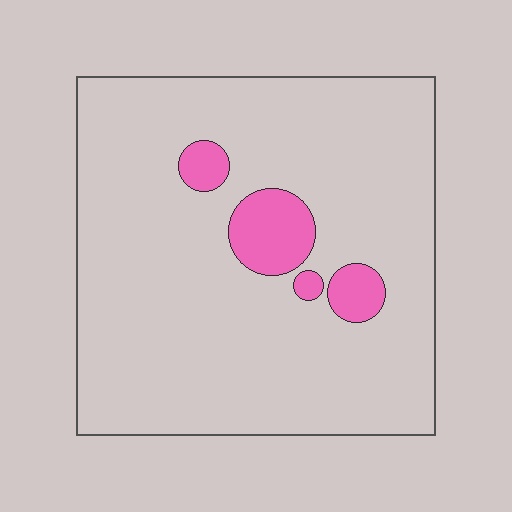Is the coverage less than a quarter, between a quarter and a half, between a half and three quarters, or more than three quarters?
Less than a quarter.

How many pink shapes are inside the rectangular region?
4.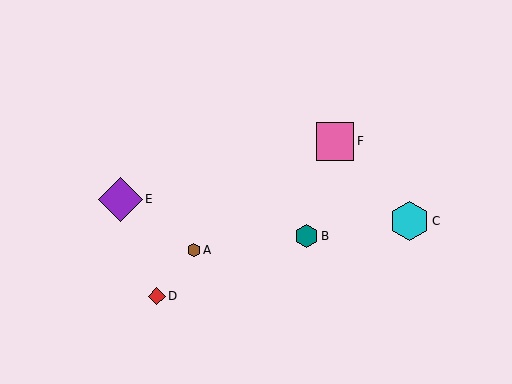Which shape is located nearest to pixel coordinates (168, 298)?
The red diamond (labeled D) at (157, 296) is nearest to that location.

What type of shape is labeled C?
Shape C is a cyan hexagon.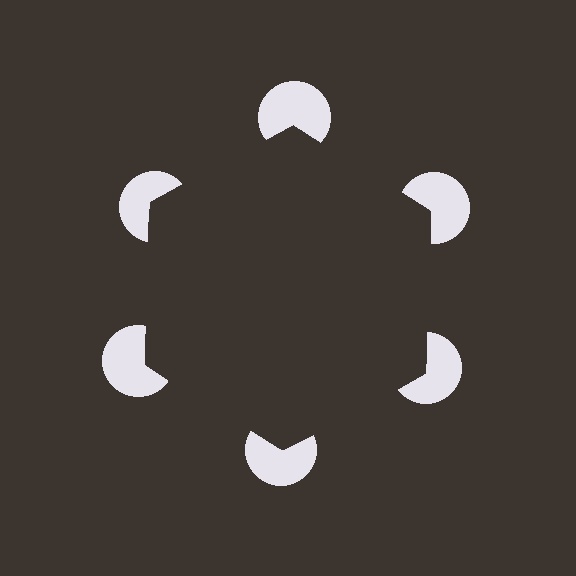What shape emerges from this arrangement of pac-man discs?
An illusory hexagon — its edges are inferred from the aligned wedge cuts in the pac-man discs, not physically drawn.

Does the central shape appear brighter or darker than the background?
It typically appears slightly darker than the background, even though no actual brightness change is drawn.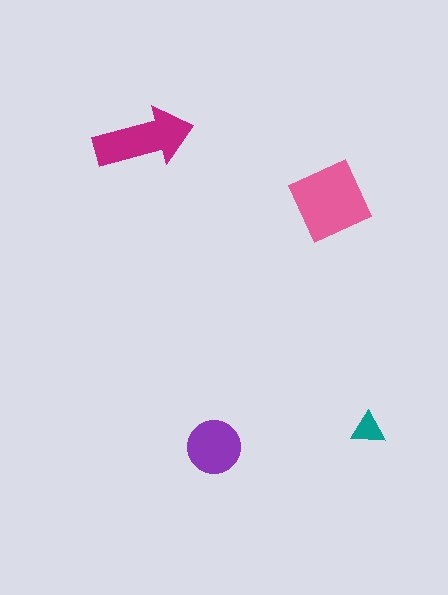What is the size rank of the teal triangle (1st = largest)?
4th.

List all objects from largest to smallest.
The pink square, the magenta arrow, the purple circle, the teal triangle.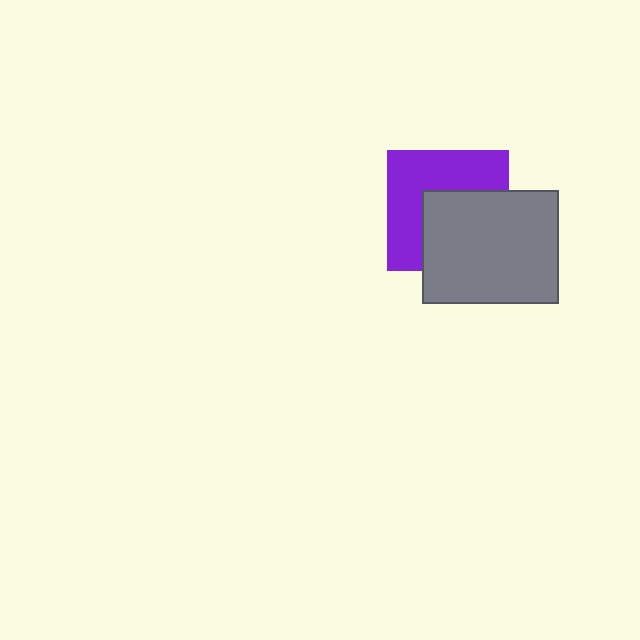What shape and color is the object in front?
The object in front is a gray rectangle.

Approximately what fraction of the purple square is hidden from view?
Roughly 48% of the purple square is hidden behind the gray rectangle.